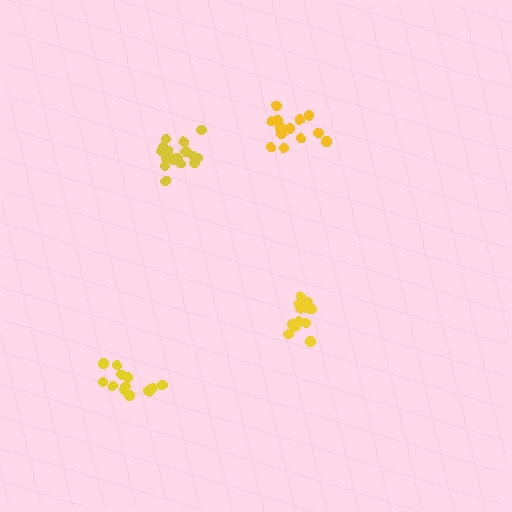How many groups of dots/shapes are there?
There are 4 groups.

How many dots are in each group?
Group 1: 16 dots, Group 2: 14 dots, Group 3: 13 dots, Group 4: 12 dots (55 total).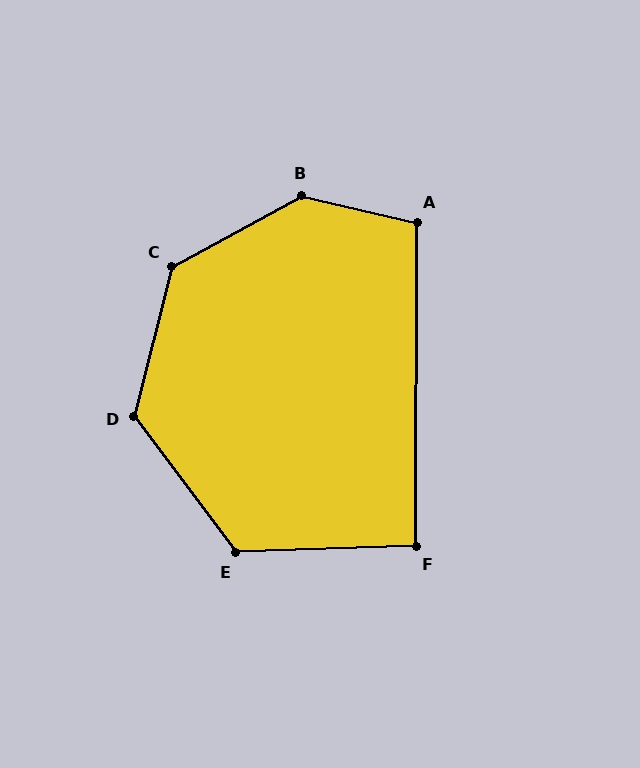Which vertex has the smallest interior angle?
F, at approximately 92 degrees.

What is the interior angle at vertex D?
Approximately 129 degrees (obtuse).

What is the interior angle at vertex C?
Approximately 133 degrees (obtuse).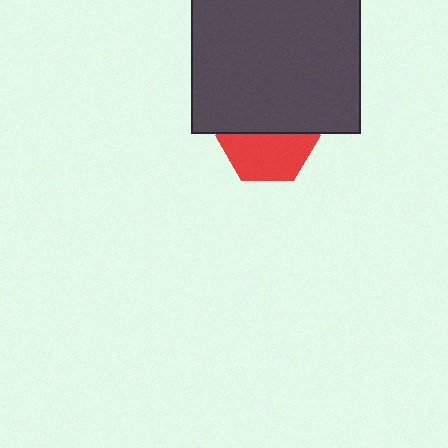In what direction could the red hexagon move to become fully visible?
The red hexagon could move down. That would shift it out from behind the dark gray square entirely.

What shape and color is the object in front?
The object in front is a dark gray square.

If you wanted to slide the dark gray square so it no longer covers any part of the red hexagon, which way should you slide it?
Slide it up — that is the most direct way to separate the two shapes.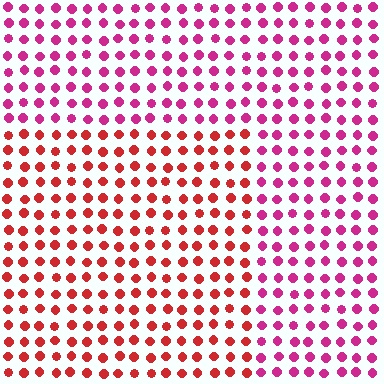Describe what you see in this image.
The image is filled with small magenta elements in a uniform arrangement. A rectangle-shaped region is visible where the elements are tinted to a slightly different hue, forming a subtle color boundary.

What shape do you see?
I see a rectangle.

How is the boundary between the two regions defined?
The boundary is defined purely by a slight shift in hue (about 35 degrees). Spacing, size, and orientation are identical on both sides.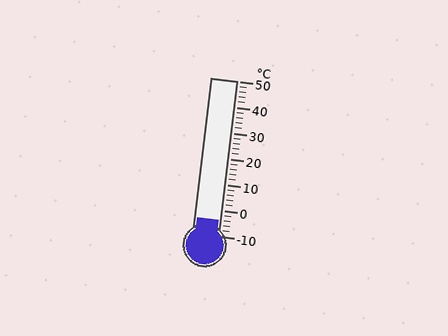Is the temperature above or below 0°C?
The temperature is below 0°C.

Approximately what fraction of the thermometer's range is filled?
The thermometer is filled to approximately 10% of its range.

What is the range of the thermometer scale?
The thermometer scale ranges from -10°C to 50°C.